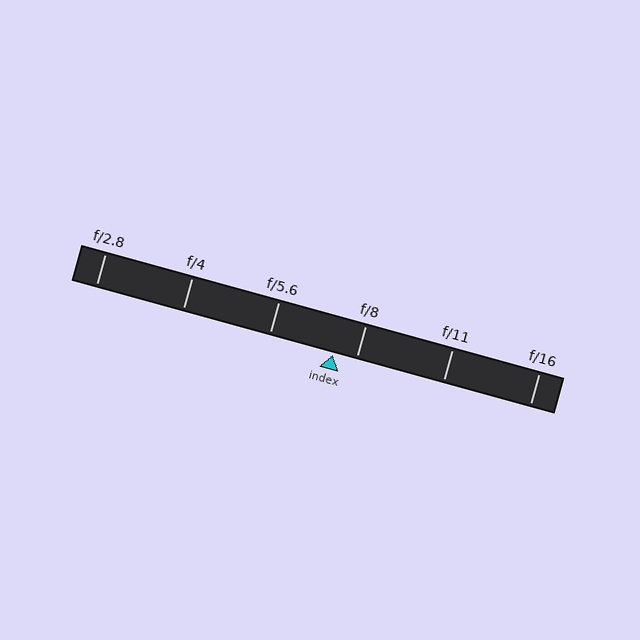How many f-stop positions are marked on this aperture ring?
There are 6 f-stop positions marked.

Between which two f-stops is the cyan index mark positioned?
The index mark is between f/5.6 and f/8.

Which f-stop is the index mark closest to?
The index mark is closest to f/8.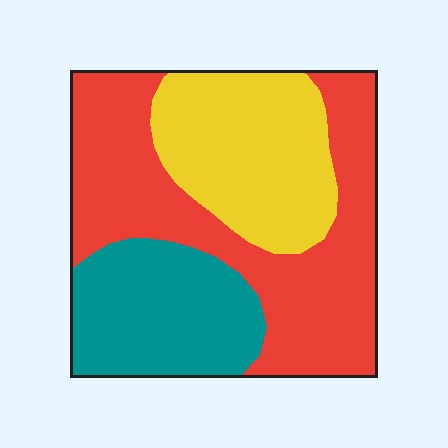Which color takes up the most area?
Red, at roughly 45%.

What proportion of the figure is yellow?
Yellow takes up about one quarter (1/4) of the figure.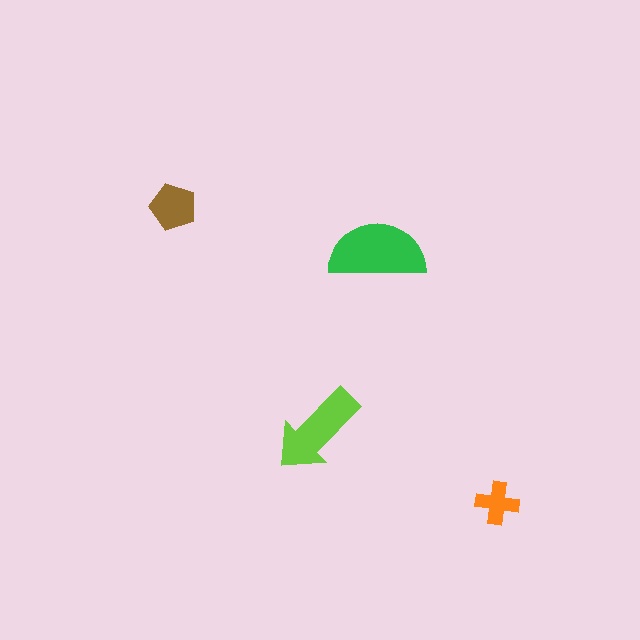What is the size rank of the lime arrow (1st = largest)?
2nd.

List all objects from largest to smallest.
The green semicircle, the lime arrow, the brown pentagon, the orange cross.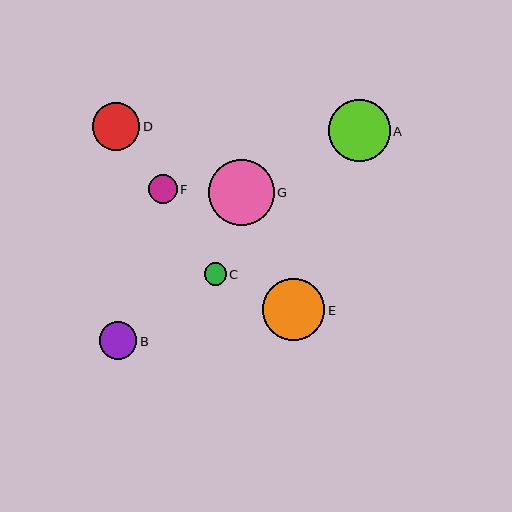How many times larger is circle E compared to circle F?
Circle E is approximately 2.2 times the size of circle F.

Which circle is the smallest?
Circle C is the smallest with a size of approximately 22 pixels.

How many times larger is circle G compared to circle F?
Circle G is approximately 2.3 times the size of circle F.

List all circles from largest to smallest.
From largest to smallest: G, E, A, D, B, F, C.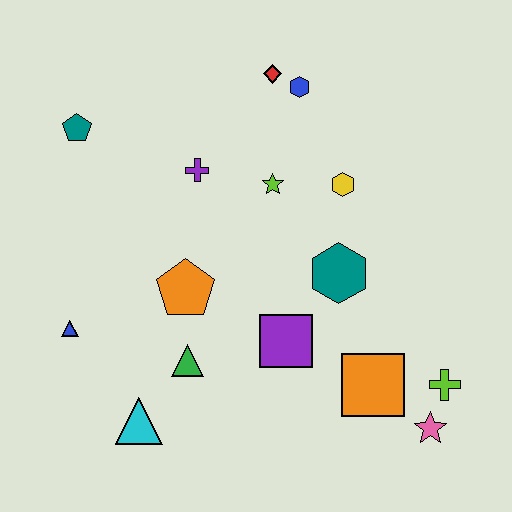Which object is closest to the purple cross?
The lime star is closest to the purple cross.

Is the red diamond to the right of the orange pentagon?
Yes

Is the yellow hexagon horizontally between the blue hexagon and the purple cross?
No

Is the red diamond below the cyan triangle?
No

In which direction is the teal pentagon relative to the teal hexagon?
The teal pentagon is to the left of the teal hexagon.